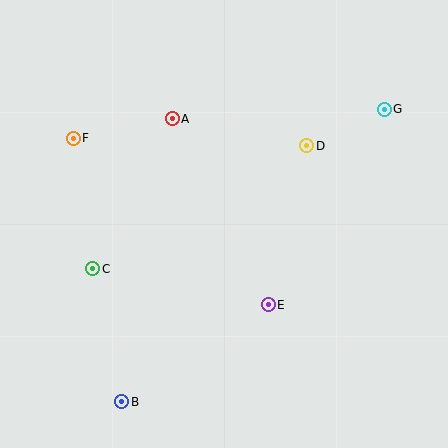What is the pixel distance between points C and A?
The distance between C and A is 170 pixels.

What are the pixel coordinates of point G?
Point G is at (384, 109).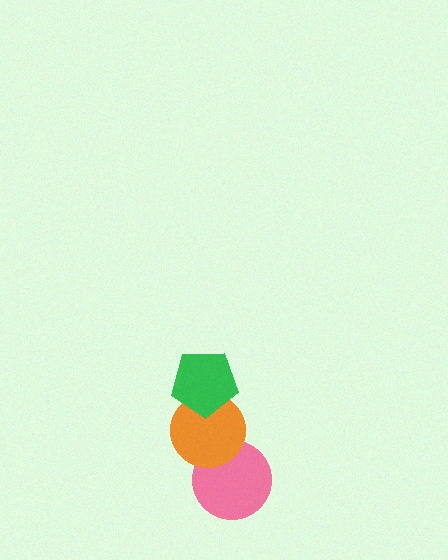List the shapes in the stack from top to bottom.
From top to bottom: the green pentagon, the orange circle, the pink circle.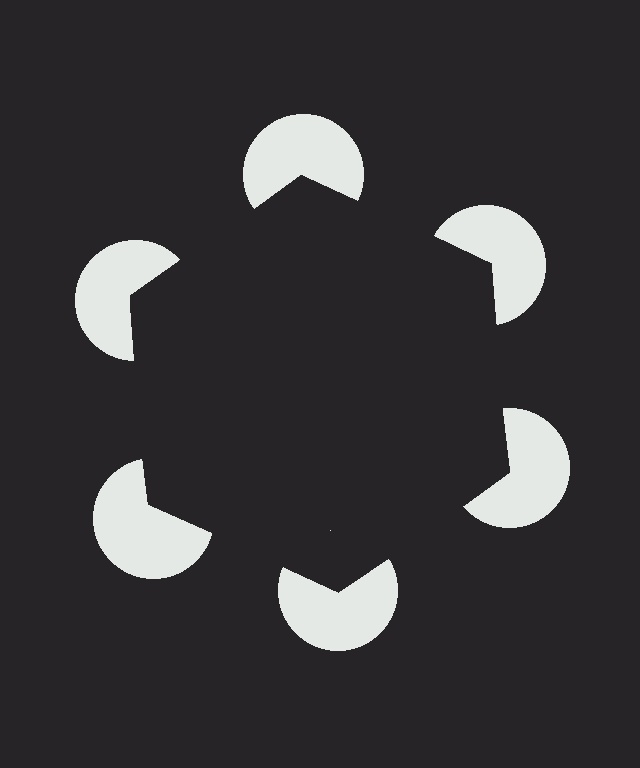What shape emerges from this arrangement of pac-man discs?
An illusory hexagon — its edges are inferred from the aligned wedge cuts in the pac-man discs, not physically drawn.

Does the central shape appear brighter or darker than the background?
It typically appears slightly darker than the background, even though no actual brightness change is drawn.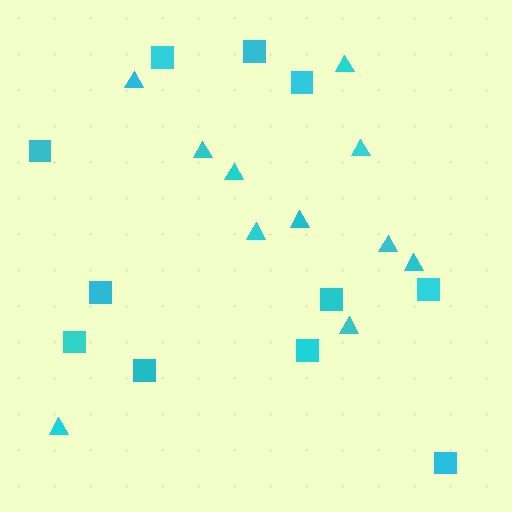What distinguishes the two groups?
There are 2 groups: one group of triangles (11) and one group of squares (11).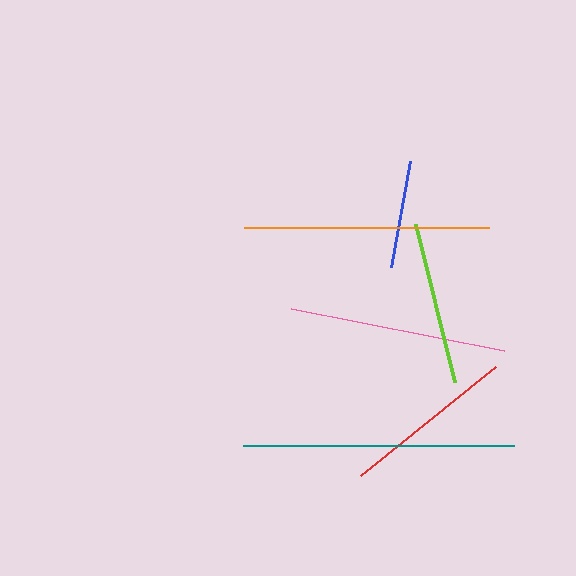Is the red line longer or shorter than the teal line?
The teal line is longer than the red line.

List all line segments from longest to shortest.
From longest to shortest: teal, orange, pink, red, lime, blue.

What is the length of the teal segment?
The teal segment is approximately 271 pixels long.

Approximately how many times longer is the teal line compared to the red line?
The teal line is approximately 1.6 times the length of the red line.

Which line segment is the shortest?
The blue line is the shortest at approximately 108 pixels.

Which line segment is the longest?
The teal line is the longest at approximately 271 pixels.